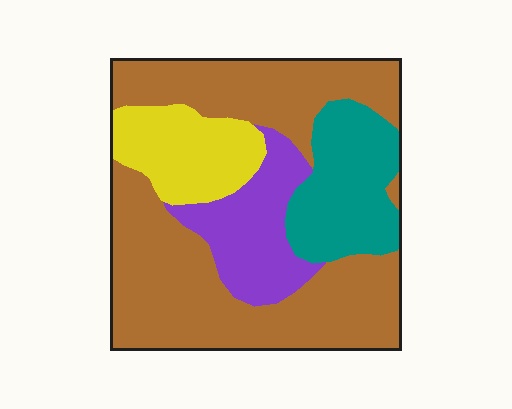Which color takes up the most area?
Brown, at roughly 55%.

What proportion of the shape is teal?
Teal covers around 15% of the shape.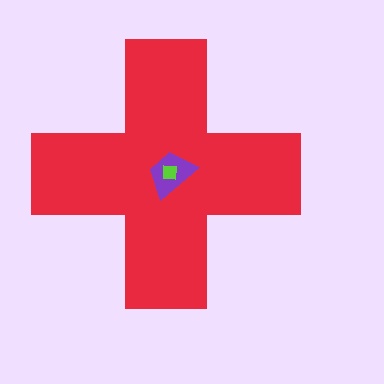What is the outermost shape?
The red cross.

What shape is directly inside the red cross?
The purple trapezoid.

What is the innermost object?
The lime square.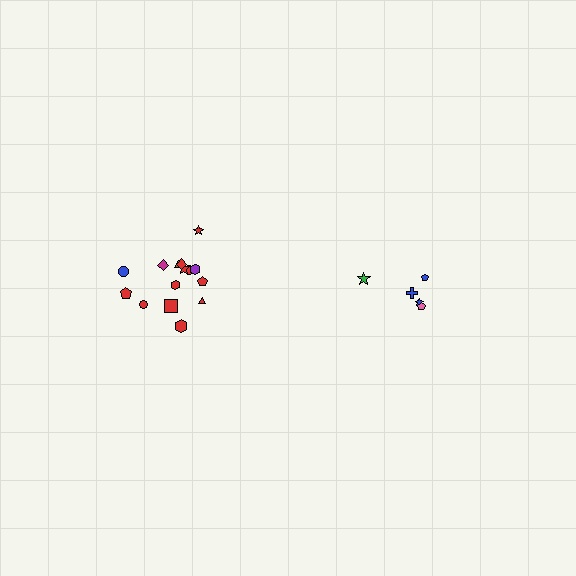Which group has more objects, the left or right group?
The left group.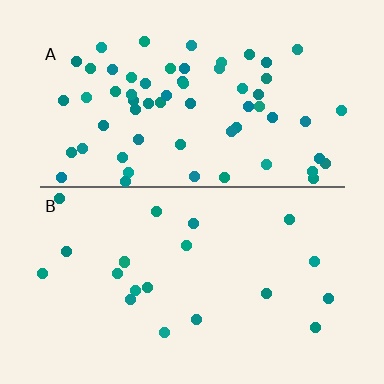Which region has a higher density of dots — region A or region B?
A (the top).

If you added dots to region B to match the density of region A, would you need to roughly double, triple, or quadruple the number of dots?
Approximately triple.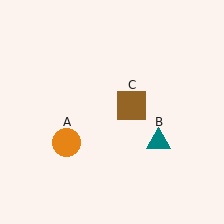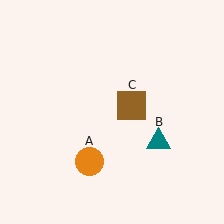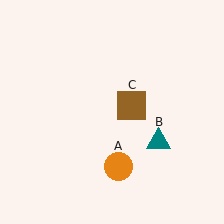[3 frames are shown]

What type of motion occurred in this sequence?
The orange circle (object A) rotated counterclockwise around the center of the scene.